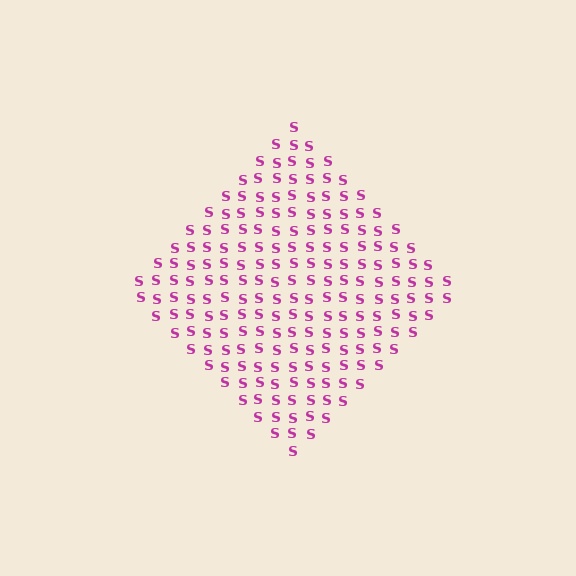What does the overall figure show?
The overall figure shows a diamond.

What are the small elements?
The small elements are letter S's.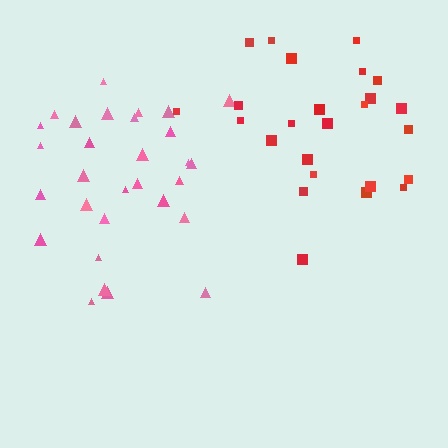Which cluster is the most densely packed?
Red.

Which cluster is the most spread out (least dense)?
Pink.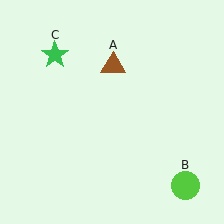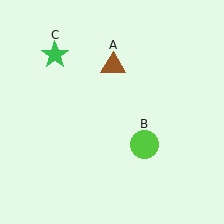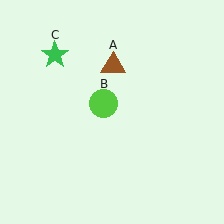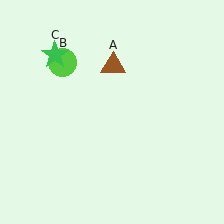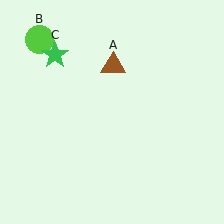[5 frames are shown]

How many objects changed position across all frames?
1 object changed position: lime circle (object B).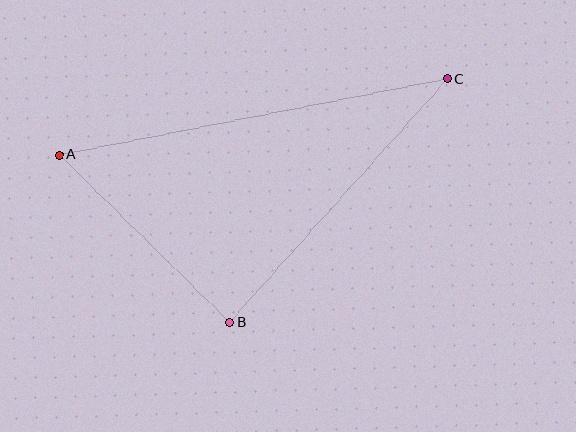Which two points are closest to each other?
Points A and B are closest to each other.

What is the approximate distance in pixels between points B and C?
The distance between B and C is approximately 326 pixels.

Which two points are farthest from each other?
Points A and C are farthest from each other.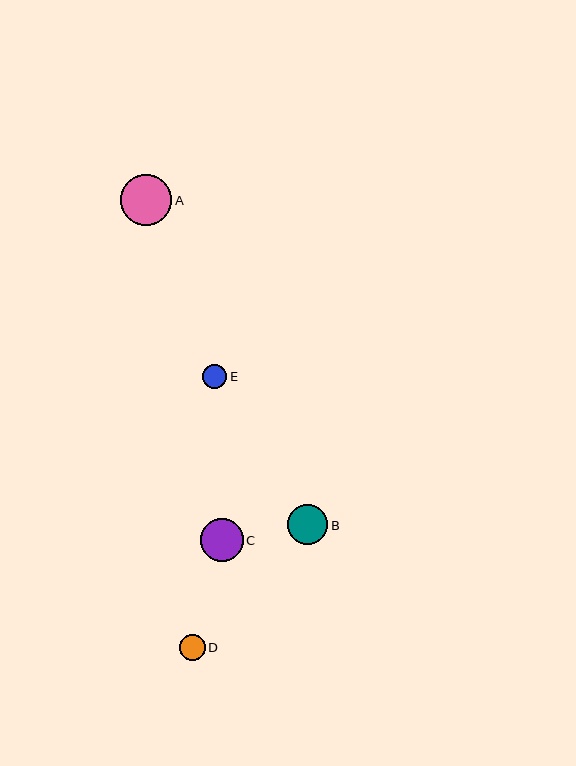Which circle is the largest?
Circle A is the largest with a size of approximately 51 pixels.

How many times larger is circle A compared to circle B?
Circle A is approximately 1.3 times the size of circle B.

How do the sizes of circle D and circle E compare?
Circle D and circle E are approximately the same size.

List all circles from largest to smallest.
From largest to smallest: A, C, B, D, E.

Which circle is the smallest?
Circle E is the smallest with a size of approximately 24 pixels.